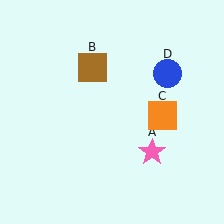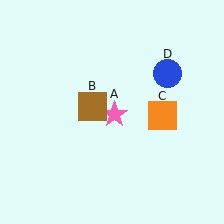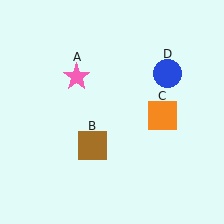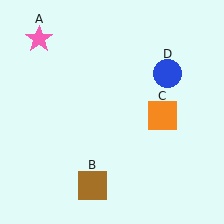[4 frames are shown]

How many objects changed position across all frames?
2 objects changed position: pink star (object A), brown square (object B).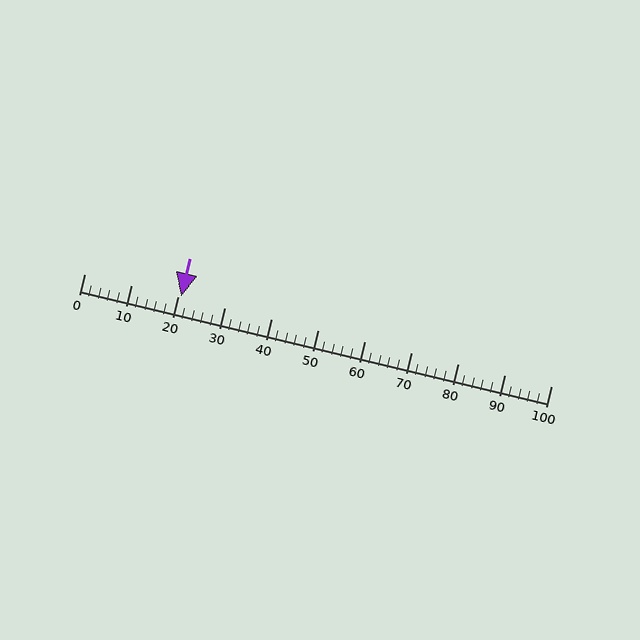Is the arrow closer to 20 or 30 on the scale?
The arrow is closer to 20.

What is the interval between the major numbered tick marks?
The major tick marks are spaced 10 units apart.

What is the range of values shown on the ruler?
The ruler shows values from 0 to 100.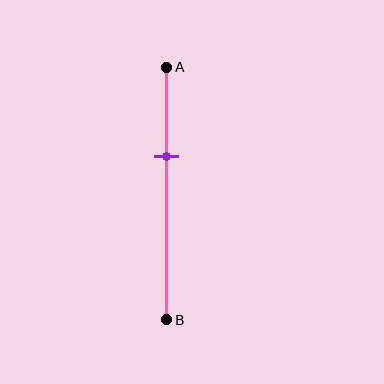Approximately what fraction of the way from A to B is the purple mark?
The purple mark is approximately 35% of the way from A to B.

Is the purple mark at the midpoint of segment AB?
No, the mark is at about 35% from A, not at the 50% midpoint.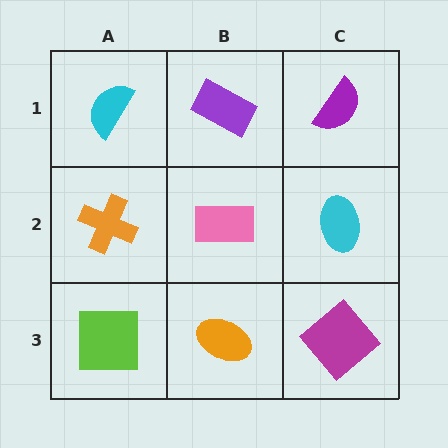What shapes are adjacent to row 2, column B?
A purple rectangle (row 1, column B), an orange ellipse (row 3, column B), an orange cross (row 2, column A), a cyan ellipse (row 2, column C).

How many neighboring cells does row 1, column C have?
2.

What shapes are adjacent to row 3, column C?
A cyan ellipse (row 2, column C), an orange ellipse (row 3, column B).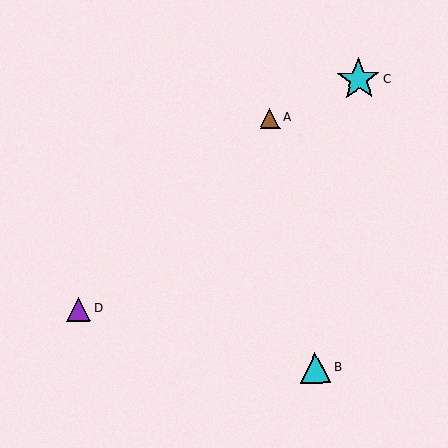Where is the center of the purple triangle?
The center of the purple triangle is at (79, 309).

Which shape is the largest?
The cyan star (labeled C) is the largest.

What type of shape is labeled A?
Shape A is a brown triangle.